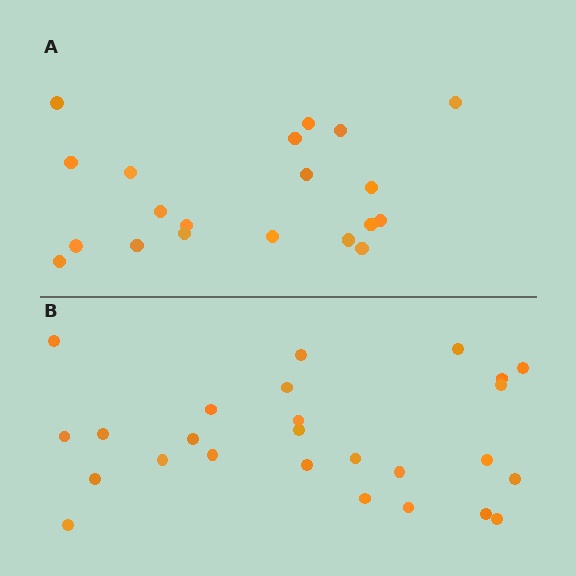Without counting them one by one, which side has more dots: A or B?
Region B (the bottom region) has more dots.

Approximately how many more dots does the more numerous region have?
Region B has about 6 more dots than region A.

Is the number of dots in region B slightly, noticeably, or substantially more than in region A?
Region B has noticeably more, but not dramatically so. The ratio is roughly 1.3 to 1.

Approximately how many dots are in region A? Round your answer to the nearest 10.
About 20 dots.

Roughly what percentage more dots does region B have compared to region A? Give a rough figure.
About 30% more.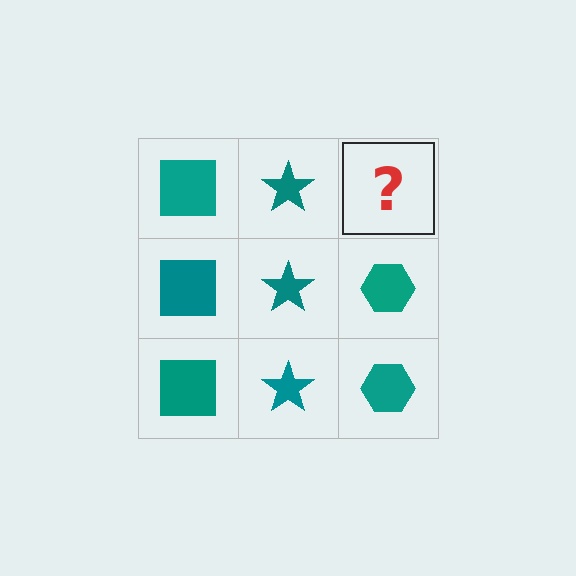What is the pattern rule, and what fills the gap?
The rule is that each column has a consistent shape. The gap should be filled with a teal hexagon.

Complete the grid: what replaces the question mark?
The question mark should be replaced with a teal hexagon.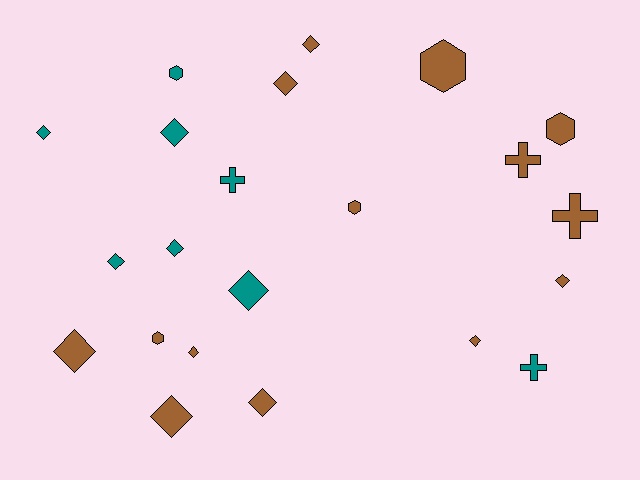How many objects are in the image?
There are 22 objects.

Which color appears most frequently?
Brown, with 14 objects.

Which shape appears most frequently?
Diamond, with 13 objects.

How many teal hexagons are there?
There is 1 teal hexagon.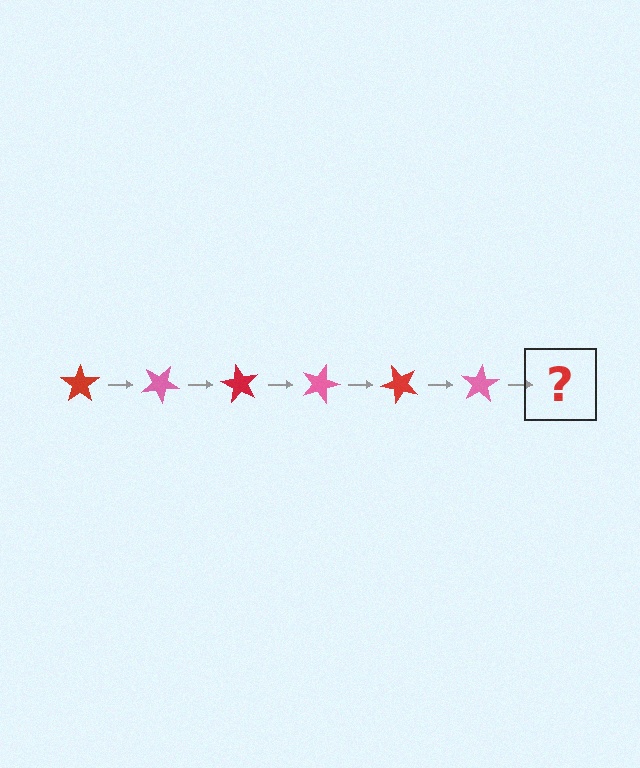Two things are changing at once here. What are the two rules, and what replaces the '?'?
The two rules are that it rotates 30 degrees each step and the color cycles through red and pink. The '?' should be a red star, rotated 180 degrees from the start.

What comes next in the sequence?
The next element should be a red star, rotated 180 degrees from the start.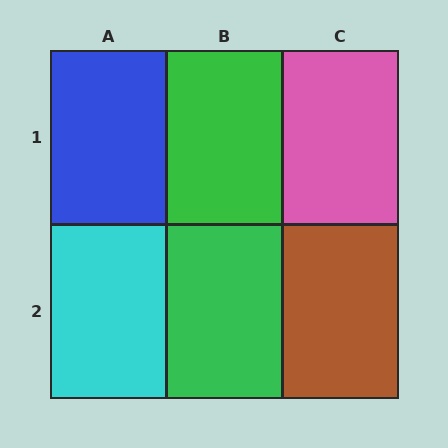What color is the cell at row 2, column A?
Cyan.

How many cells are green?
2 cells are green.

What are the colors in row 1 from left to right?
Blue, green, pink.